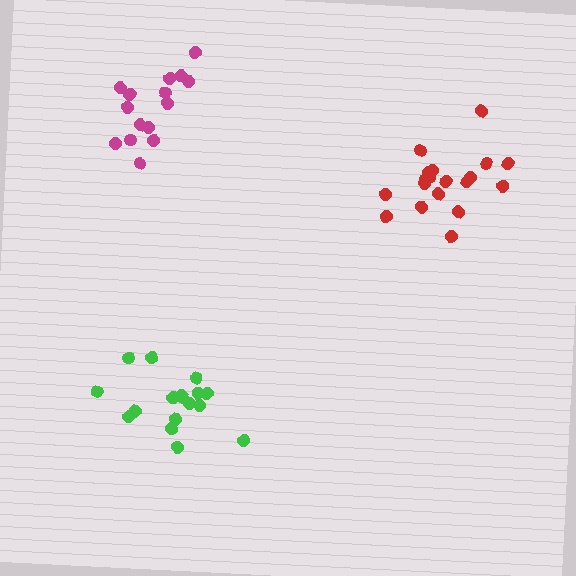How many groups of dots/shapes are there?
There are 3 groups.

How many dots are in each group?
Group 1: 19 dots, Group 2: 17 dots, Group 3: 15 dots (51 total).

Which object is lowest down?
The green cluster is bottommost.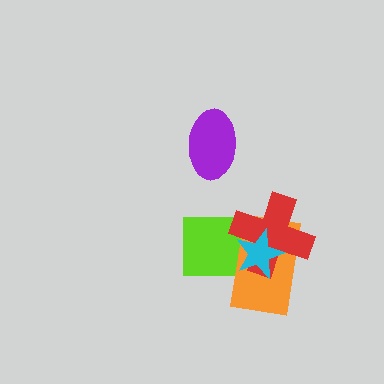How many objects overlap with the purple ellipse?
0 objects overlap with the purple ellipse.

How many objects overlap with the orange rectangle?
3 objects overlap with the orange rectangle.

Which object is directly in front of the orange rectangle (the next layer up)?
The red cross is directly in front of the orange rectangle.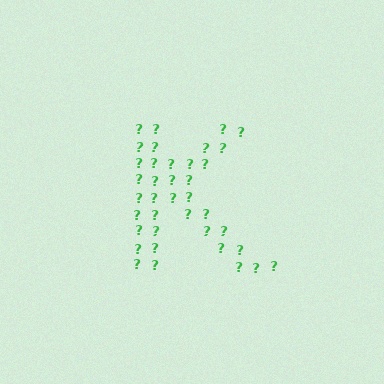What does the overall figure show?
The overall figure shows the letter K.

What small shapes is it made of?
It is made of small question marks.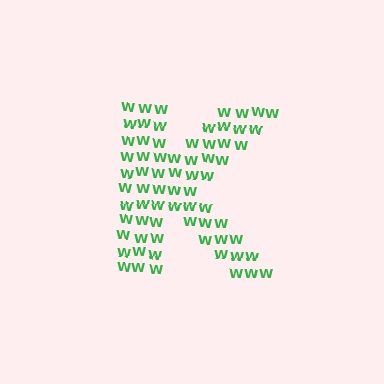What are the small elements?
The small elements are letter W's.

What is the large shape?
The large shape is the letter K.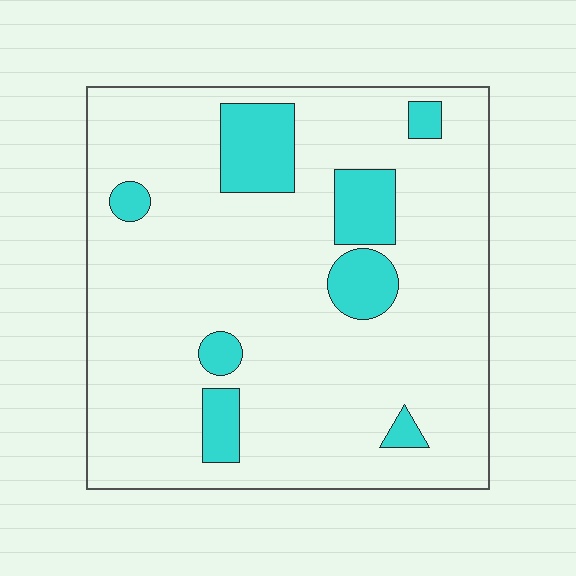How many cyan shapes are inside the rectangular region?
8.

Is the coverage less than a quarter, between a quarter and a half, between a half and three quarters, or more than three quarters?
Less than a quarter.